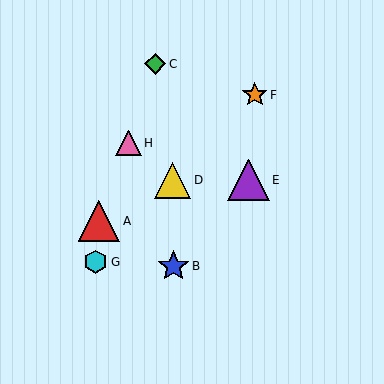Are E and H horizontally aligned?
No, E is at y≈180 and H is at y≈143.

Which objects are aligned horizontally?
Objects D, E are aligned horizontally.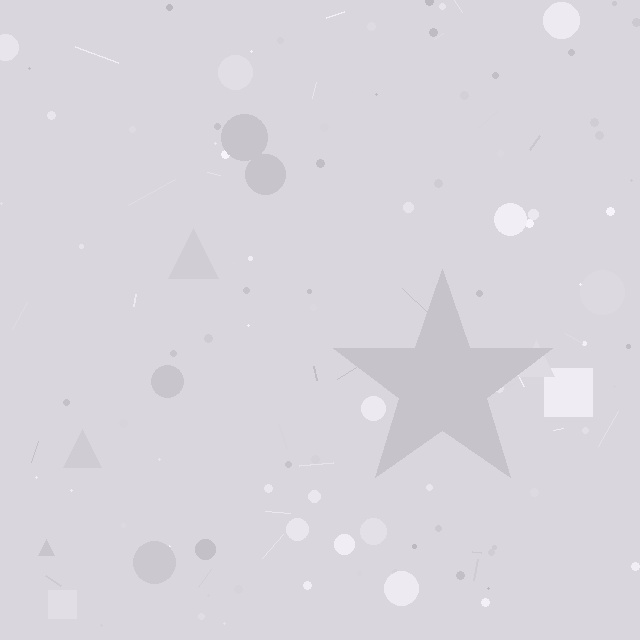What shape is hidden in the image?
A star is hidden in the image.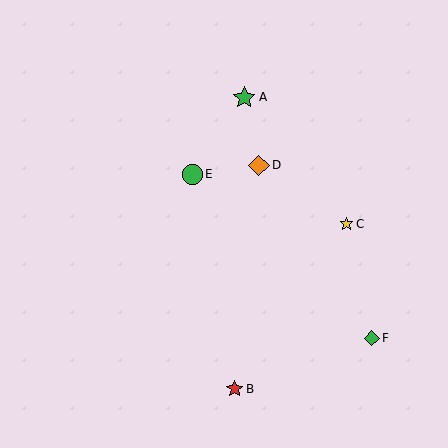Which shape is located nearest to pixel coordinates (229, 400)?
The red star (labeled B) at (235, 389) is nearest to that location.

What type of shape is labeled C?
Shape C is a yellow star.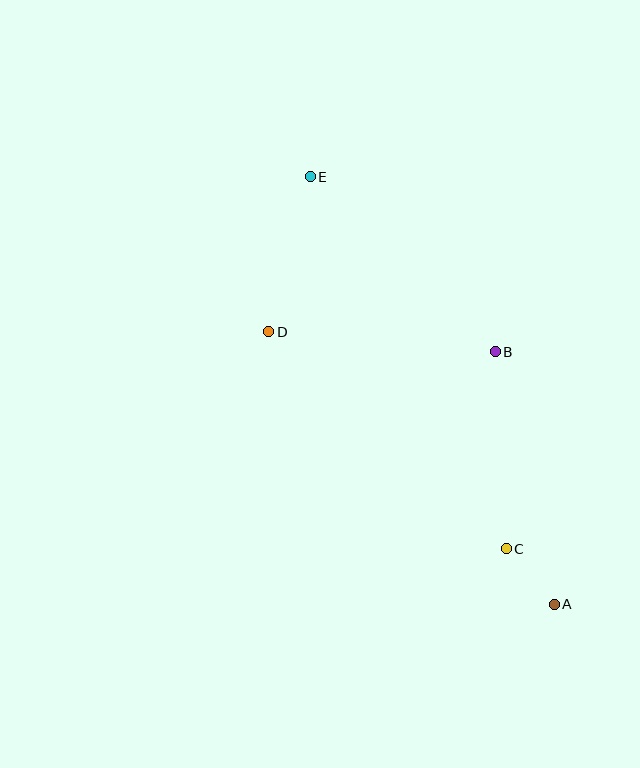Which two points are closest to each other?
Points A and C are closest to each other.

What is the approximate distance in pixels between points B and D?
The distance between B and D is approximately 227 pixels.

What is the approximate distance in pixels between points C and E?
The distance between C and E is approximately 421 pixels.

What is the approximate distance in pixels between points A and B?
The distance between A and B is approximately 259 pixels.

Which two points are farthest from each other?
Points A and E are farthest from each other.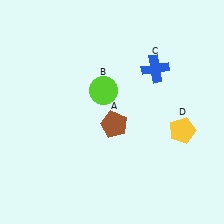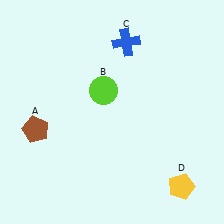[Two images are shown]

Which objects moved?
The objects that moved are: the brown pentagon (A), the blue cross (C), the yellow pentagon (D).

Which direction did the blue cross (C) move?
The blue cross (C) moved left.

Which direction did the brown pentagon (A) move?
The brown pentagon (A) moved left.